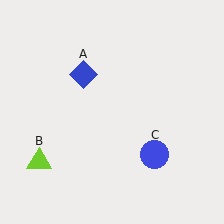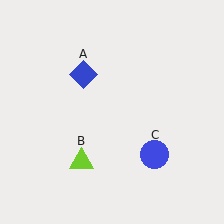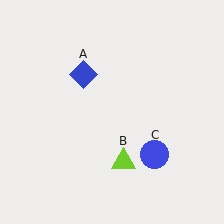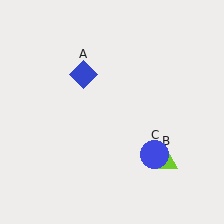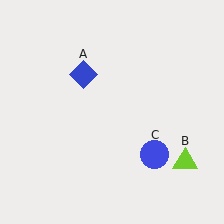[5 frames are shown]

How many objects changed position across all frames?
1 object changed position: lime triangle (object B).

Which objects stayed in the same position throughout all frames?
Blue diamond (object A) and blue circle (object C) remained stationary.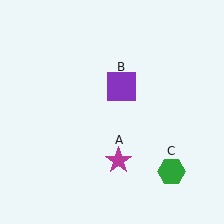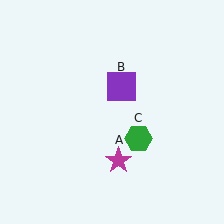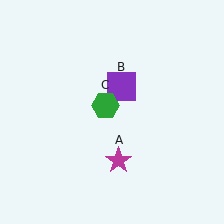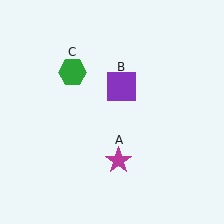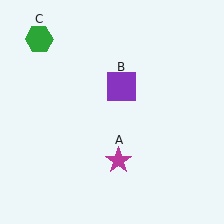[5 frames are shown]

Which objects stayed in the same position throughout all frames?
Magenta star (object A) and purple square (object B) remained stationary.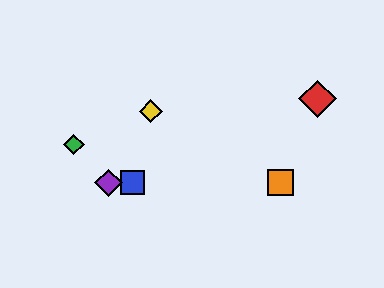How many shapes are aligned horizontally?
3 shapes (the blue square, the purple diamond, the orange square) are aligned horizontally.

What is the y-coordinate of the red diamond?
The red diamond is at y≈99.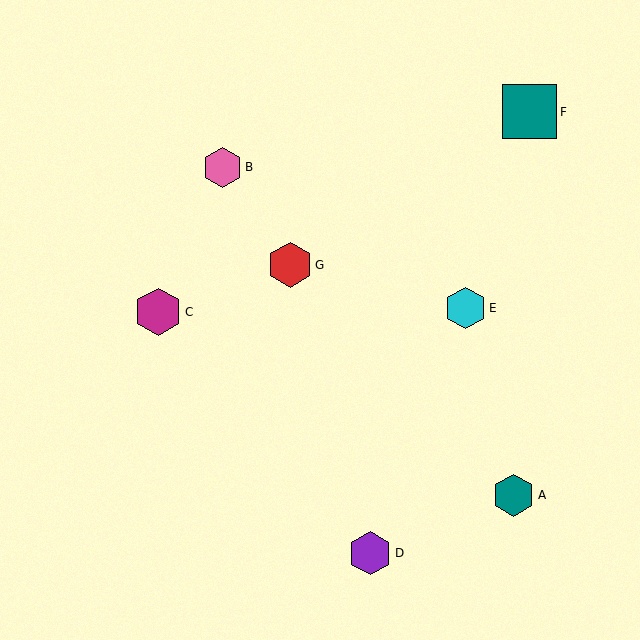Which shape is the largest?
The teal square (labeled F) is the largest.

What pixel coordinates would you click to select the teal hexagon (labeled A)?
Click at (514, 495) to select the teal hexagon A.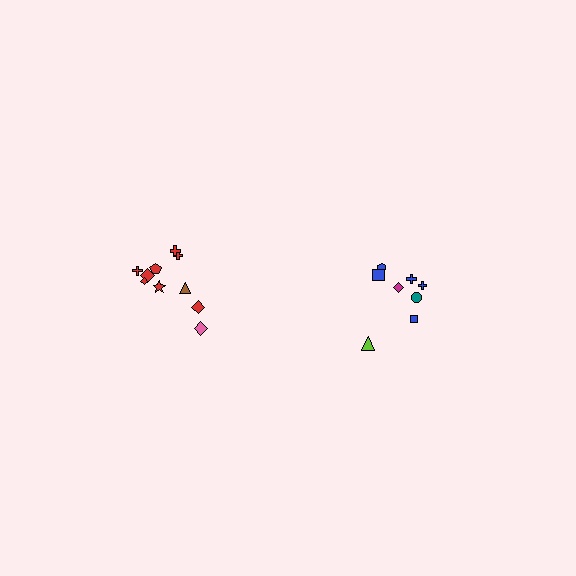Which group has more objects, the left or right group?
The left group.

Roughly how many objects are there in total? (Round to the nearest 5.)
Roughly 20 objects in total.